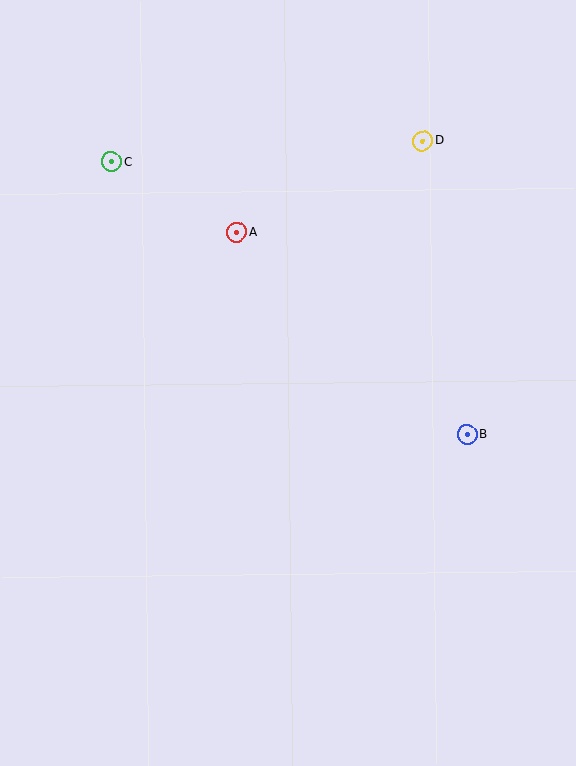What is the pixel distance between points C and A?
The distance between C and A is 144 pixels.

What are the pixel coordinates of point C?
Point C is at (111, 162).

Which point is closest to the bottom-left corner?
Point B is closest to the bottom-left corner.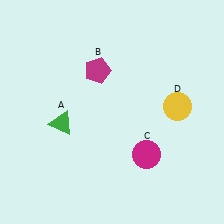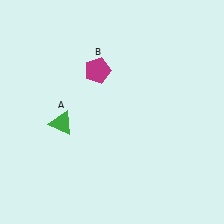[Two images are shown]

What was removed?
The magenta circle (C), the yellow circle (D) were removed in Image 2.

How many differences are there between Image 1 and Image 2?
There are 2 differences between the two images.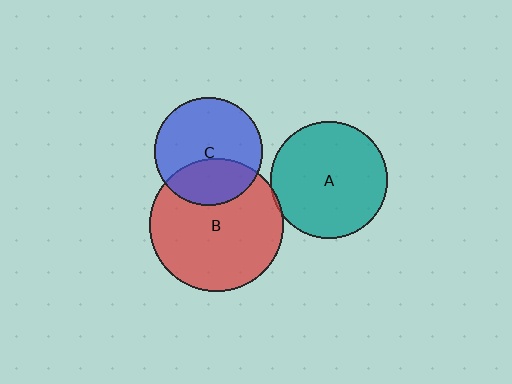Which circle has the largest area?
Circle B (red).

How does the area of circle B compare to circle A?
Approximately 1.3 times.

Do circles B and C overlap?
Yes.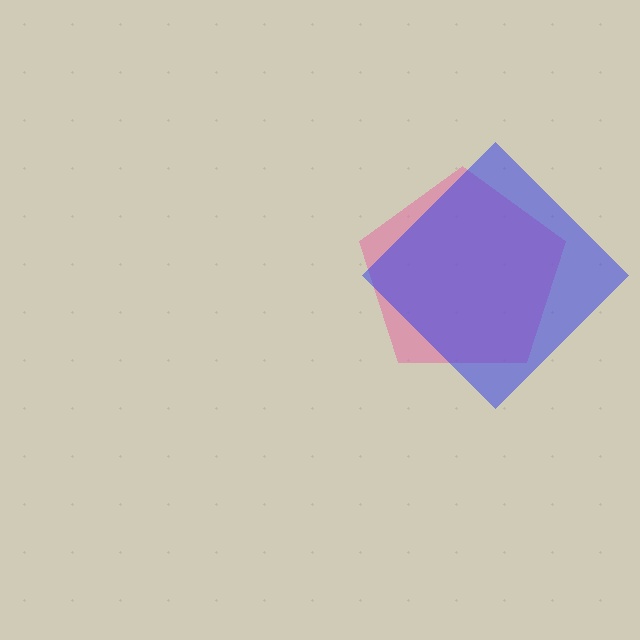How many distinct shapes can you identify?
There are 2 distinct shapes: a pink pentagon, a blue diamond.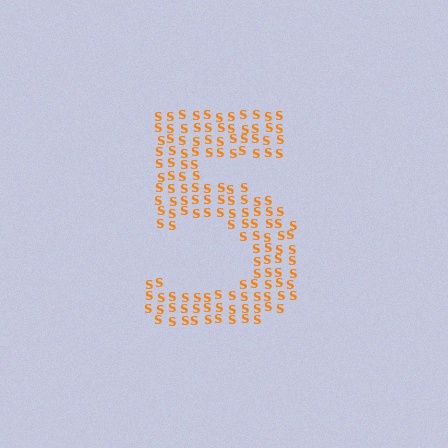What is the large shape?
The large shape is the digit 5.